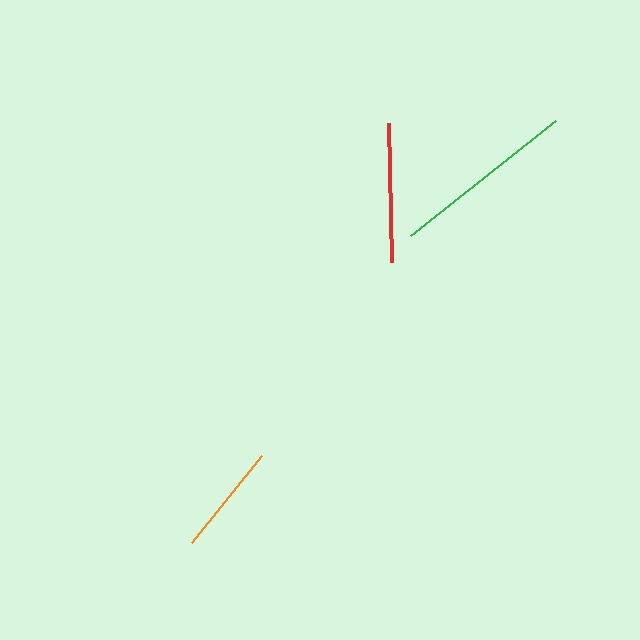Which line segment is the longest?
The green line is the longest at approximately 185 pixels.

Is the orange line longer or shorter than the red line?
The red line is longer than the orange line.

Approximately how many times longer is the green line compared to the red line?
The green line is approximately 1.3 times the length of the red line.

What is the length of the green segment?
The green segment is approximately 185 pixels long.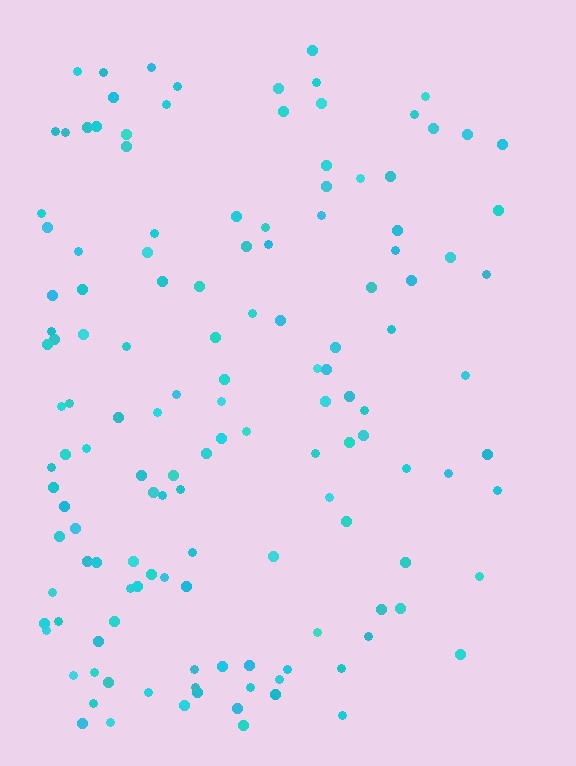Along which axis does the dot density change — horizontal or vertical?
Horizontal.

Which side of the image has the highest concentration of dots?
The left.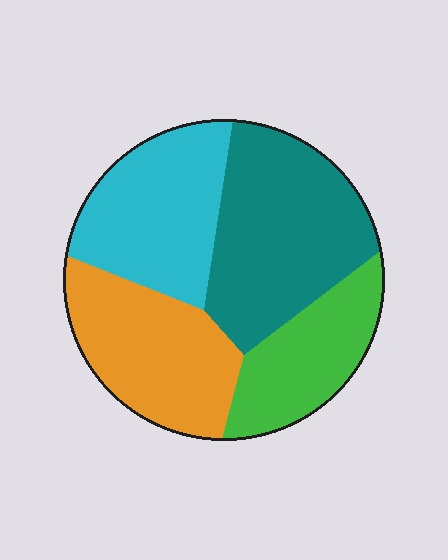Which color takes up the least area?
Green, at roughly 20%.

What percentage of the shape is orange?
Orange covers roughly 25% of the shape.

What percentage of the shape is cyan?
Cyan takes up about one quarter (1/4) of the shape.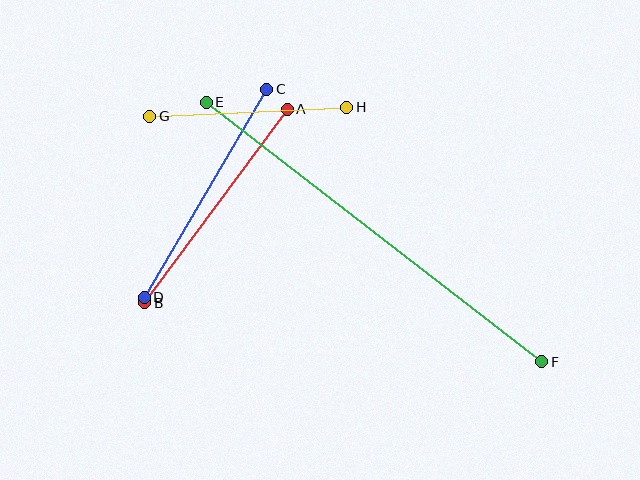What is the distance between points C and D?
The distance is approximately 241 pixels.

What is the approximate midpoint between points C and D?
The midpoint is at approximately (206, 193) pixels.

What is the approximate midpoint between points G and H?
The midpoint is at approximately (248, 112) pixels.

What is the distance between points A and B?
The distance is approximately 240 pixels.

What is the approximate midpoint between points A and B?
The midpoint is at approximately (216, 206) pixels.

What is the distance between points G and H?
The distance is approximately 197 pixels.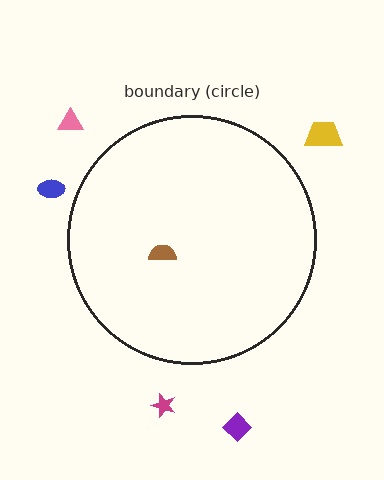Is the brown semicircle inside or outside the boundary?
Inside.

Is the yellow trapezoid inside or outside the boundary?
Outside.